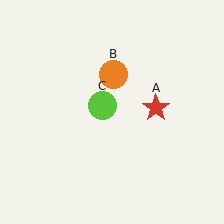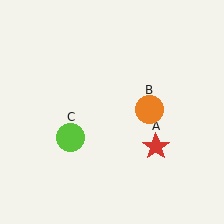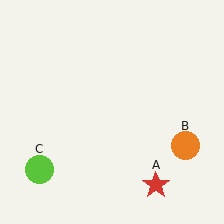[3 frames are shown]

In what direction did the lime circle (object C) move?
The lime circle (object C) moved down and to the left.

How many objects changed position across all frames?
3 objects changed position: red star (object A), orange circle (object B), lime circle (object C).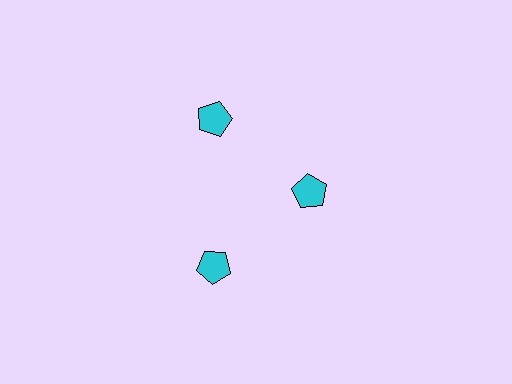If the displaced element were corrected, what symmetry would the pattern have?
It would have 3-fold rotational symmetry — the pattern would map onto itself every 120 degrees.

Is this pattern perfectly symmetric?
No. The 3 cyan pentagons are arranged in a ring, but one element near the 3 o'clock position is pulled inward toward the center, breaking the 3-fold rotational symmetry.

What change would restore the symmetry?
The symmetry would be restored by moving it outward, back onto the ring so that all 3 pentagons sit at equal angles and equal distance from the center.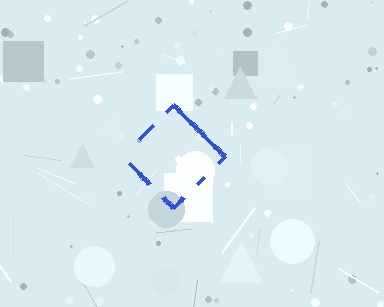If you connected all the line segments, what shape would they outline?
They would outline a diamond.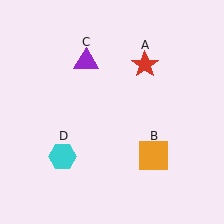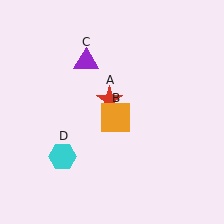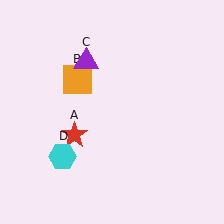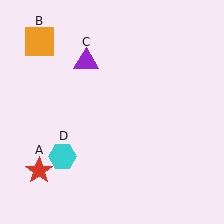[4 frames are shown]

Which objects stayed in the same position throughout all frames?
Purple triangle (object C) and cyan hexagon (object D) remained stationary.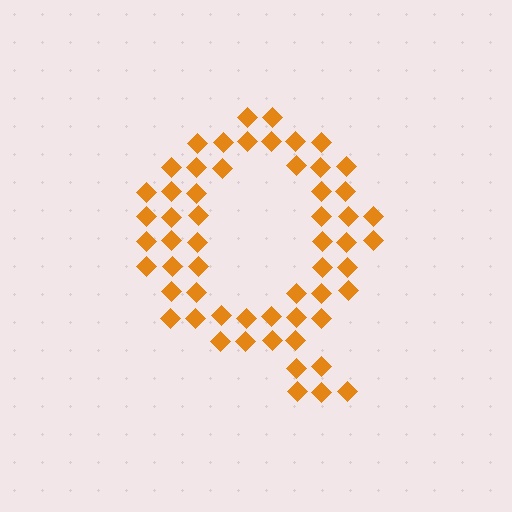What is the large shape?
The large shape is the letter Q.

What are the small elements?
The small elements are diamonds.